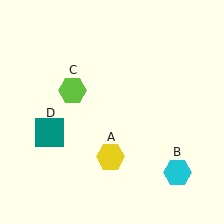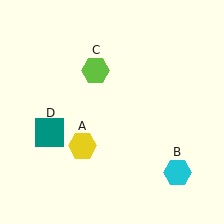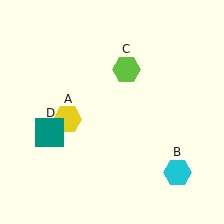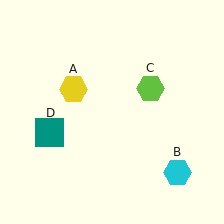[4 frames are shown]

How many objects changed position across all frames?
2 objects changed position: yellow hexagon (object A), lime hexagon (object C).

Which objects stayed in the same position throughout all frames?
Cyan hexagon (object B) and teal square (object D) remained stationary.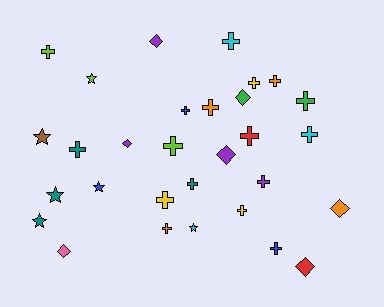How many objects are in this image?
There are 30 objects.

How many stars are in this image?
There are 6 stars.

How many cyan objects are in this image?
There are 3 cyan objects.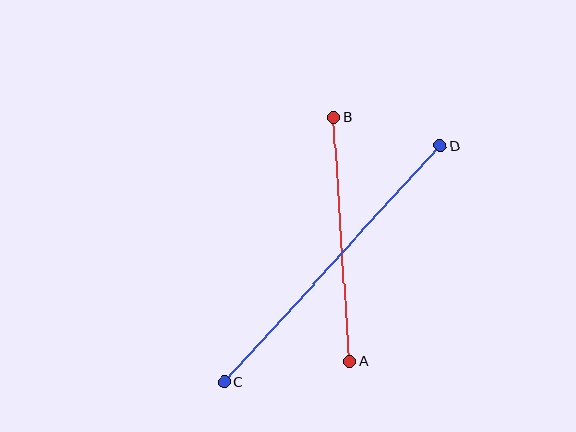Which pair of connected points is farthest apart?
Points C and D are farthest apart.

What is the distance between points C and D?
The distance is approximately 321 pixels.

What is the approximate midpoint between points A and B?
The midpoint is at approximately (342, 239) pixels.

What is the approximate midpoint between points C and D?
The midpoint is at approximately (332, 264) pixels.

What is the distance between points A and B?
The distance is approximately 245 pixels.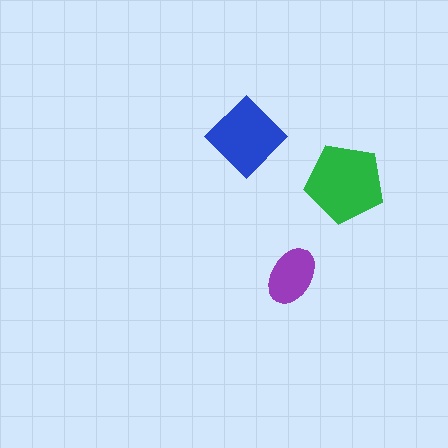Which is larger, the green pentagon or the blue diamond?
The green pentagon.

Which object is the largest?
The green pentagon.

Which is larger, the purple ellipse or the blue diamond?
The blue diamond.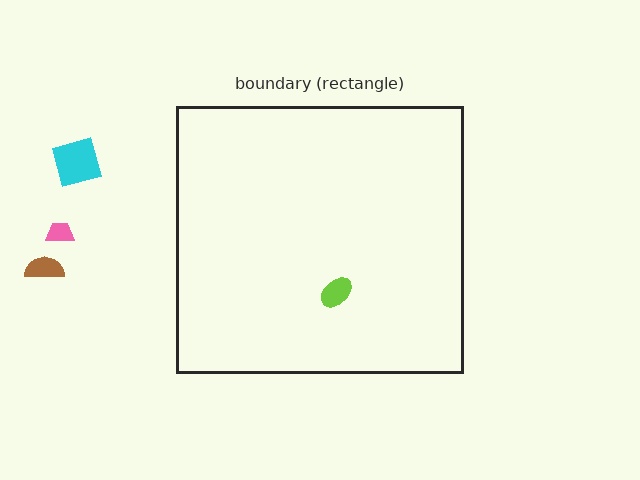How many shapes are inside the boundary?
1 inside, 3 outside.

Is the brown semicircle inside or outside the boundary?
Outside.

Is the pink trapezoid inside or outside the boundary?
Outside.